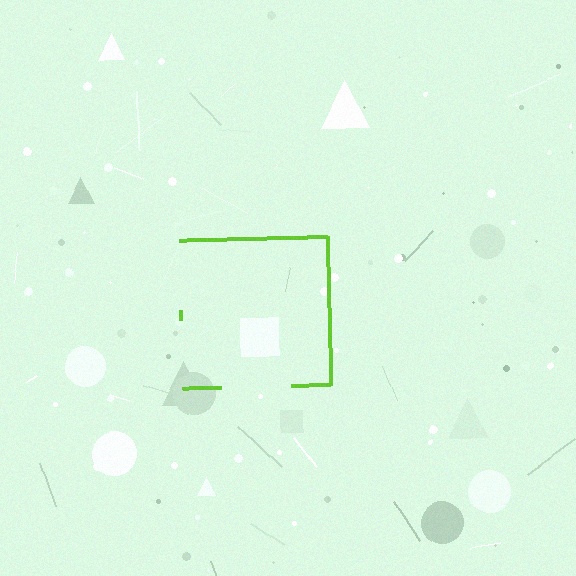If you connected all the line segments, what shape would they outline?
They would outline a square.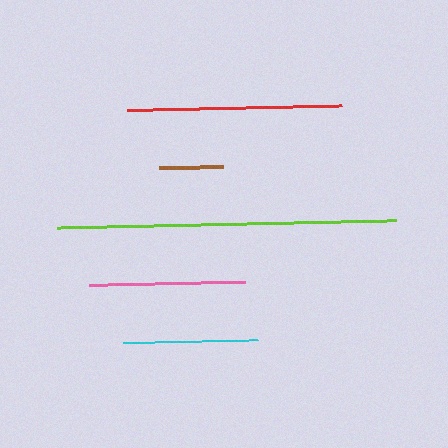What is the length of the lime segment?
The lime segment is approximately 340 pixels long.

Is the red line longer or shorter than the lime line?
The lime line is longer than the red line.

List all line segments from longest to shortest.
From longest to shortest: lime, red, pink, cyan, brown.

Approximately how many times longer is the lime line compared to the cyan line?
The lime line is approximately 2.5 times the length of the cyan line.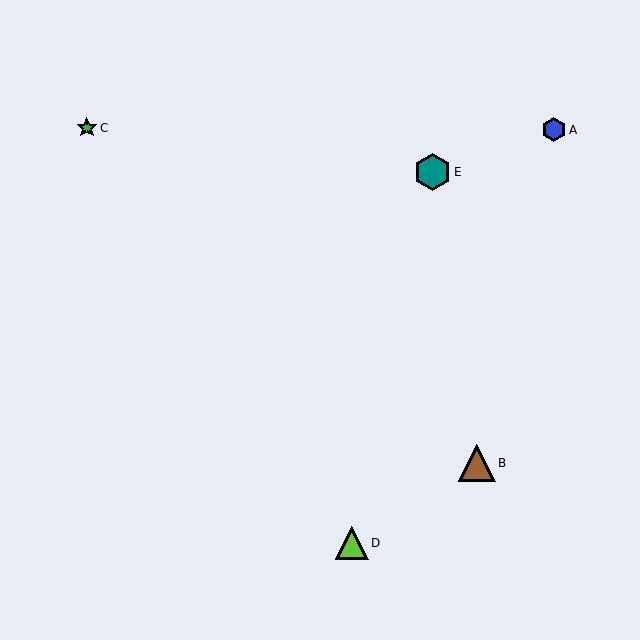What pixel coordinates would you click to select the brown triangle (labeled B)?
Click at (477, 463) to select the brown triangle B.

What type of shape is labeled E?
Shape E is a teal hexagon.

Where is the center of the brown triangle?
The center of the brown triangle is at (477, 463).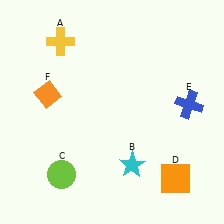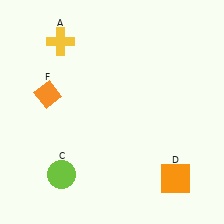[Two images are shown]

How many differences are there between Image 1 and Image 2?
There are 2 differences between the two images.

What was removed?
The cyan star (B), the blue cross (E) were removed in Image 2.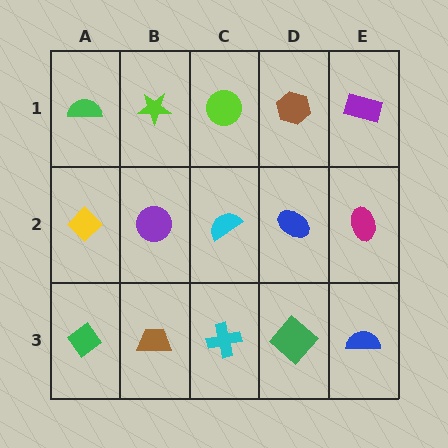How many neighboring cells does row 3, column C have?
3.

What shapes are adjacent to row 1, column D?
A blue ellipse (row 2, column D), a lime circle (row 1, column C), a purple rectangle (row 1, column E).